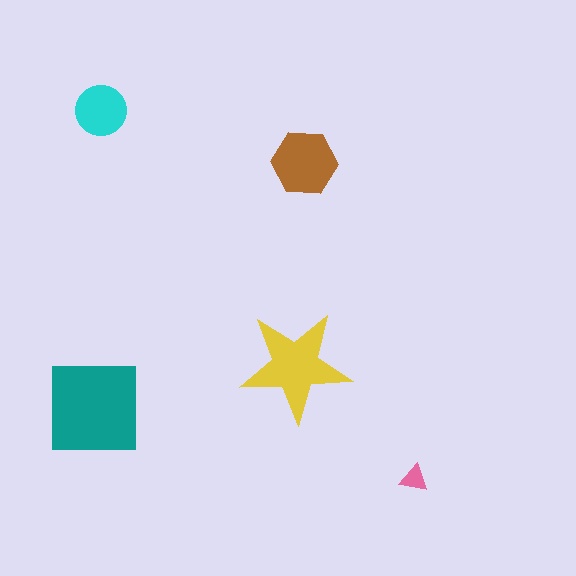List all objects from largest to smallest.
The teal square, the yellow star, the brown hexagon, the cyan circle, the pink triangle.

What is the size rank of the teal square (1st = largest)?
1st.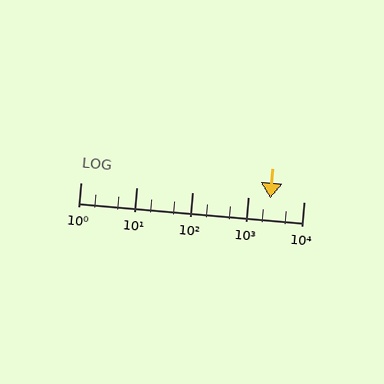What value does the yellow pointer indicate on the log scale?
The pointer indicates approximately 2500.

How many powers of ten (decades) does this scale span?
The scale spans 4 decades, from 1 to 10000.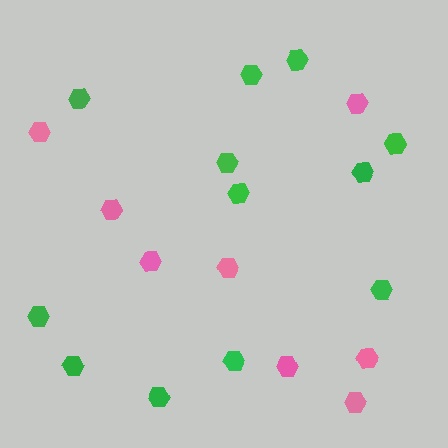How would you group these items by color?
There are 2 groups: one group of green hexagons (12) and one group of pink hexagons (8).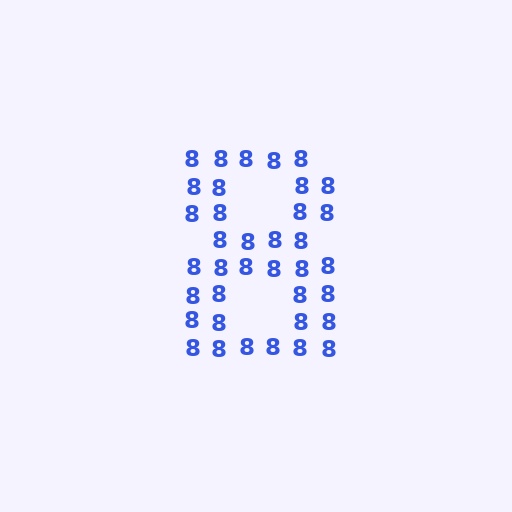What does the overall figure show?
The overall figure shows the digit 8.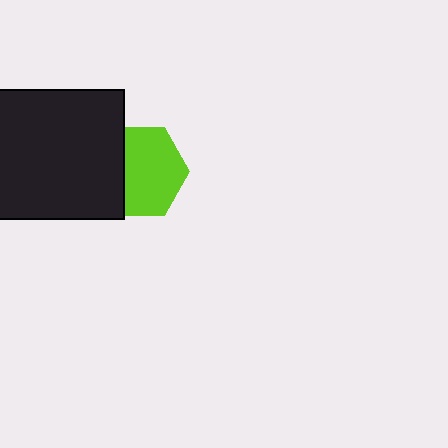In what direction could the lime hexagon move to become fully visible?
The lime hexagon could move right. That would shift it out from behind the black square entirely.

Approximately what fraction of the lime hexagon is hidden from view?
Roughly 32% of the lime hexagon is hidden behind the black square.